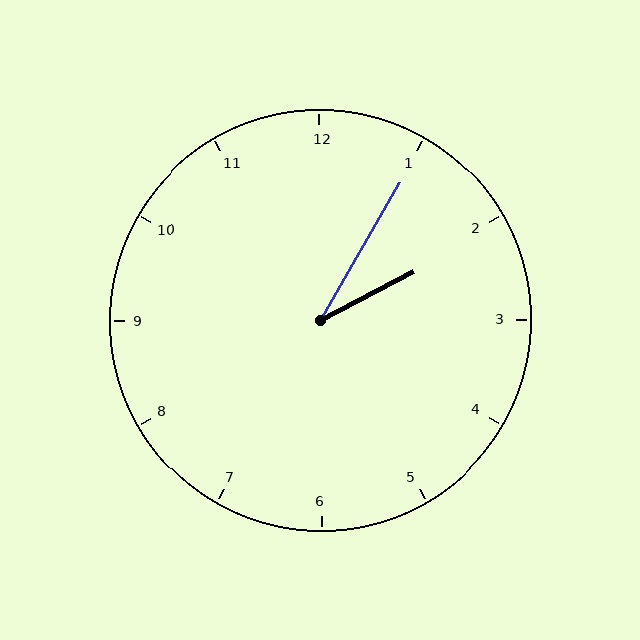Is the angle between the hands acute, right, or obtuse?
It is acute.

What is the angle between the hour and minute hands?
Approximately 32 degrees.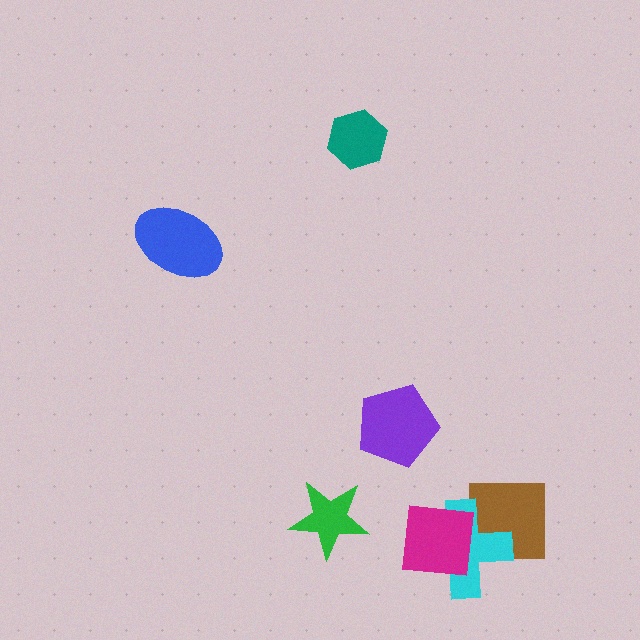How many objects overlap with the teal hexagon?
0 objects overlap with the teal hexagon.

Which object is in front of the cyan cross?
The magenta square is in front of the cyan cross.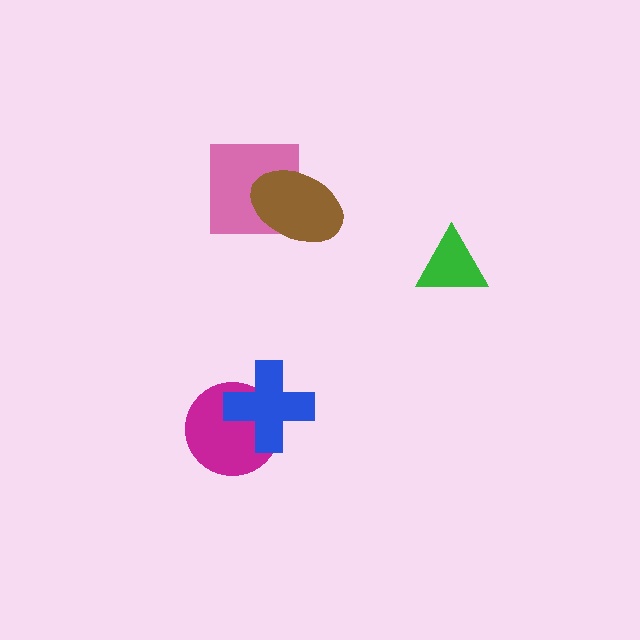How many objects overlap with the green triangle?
0 objects overlap with the green triangle.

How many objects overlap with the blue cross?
1 object overlaps with the blue cross.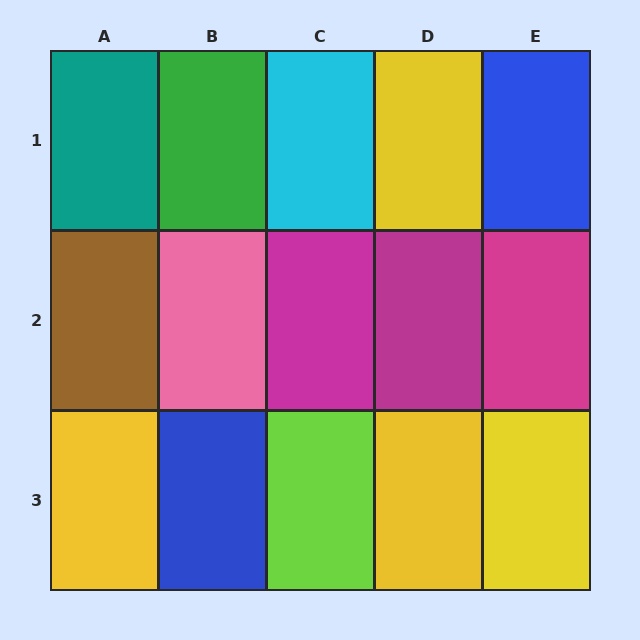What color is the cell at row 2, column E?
Magenta.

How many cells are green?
1 cell is green.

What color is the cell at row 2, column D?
Magenta.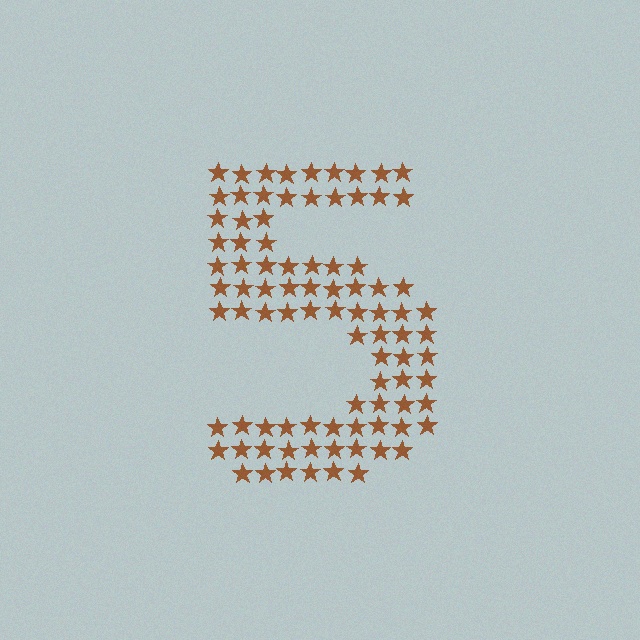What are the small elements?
The small elements are stars.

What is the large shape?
The large shape is the digit 5.